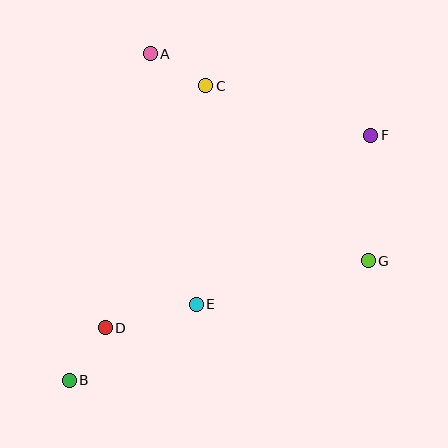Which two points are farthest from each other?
Points B and F are farthest from each other.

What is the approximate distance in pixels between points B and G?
The distance between B and G is approximately 322 pixels.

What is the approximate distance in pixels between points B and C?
The distance between B and C is approximately 325 pixels.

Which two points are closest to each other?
Points B and D are closest to each other.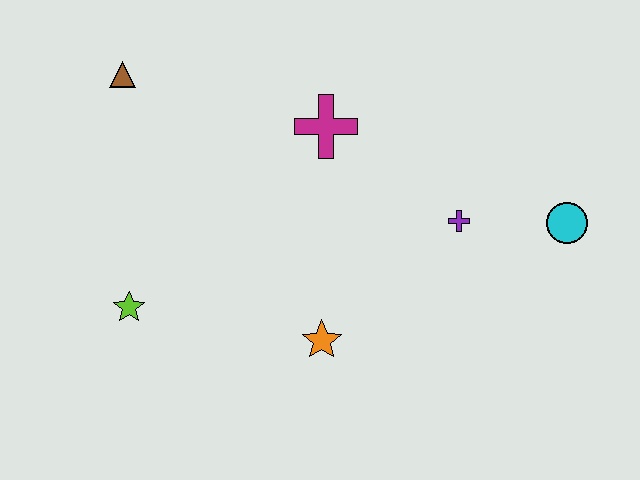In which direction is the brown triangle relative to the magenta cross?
The brown triangle is to the left of the magenta cross.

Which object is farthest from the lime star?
The cyan circle is farthest from the lime star.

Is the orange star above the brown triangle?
No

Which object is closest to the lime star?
The orange star is closest to the lime star.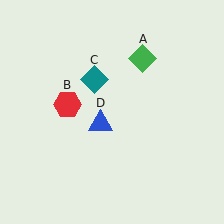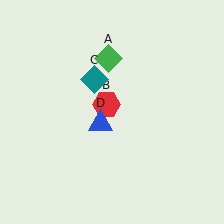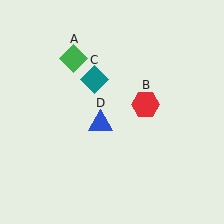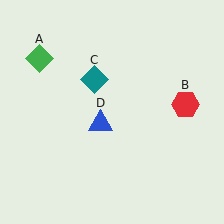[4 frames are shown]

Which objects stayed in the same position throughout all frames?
Teal diamond (object C) and blue triangle (object D) remained stationary.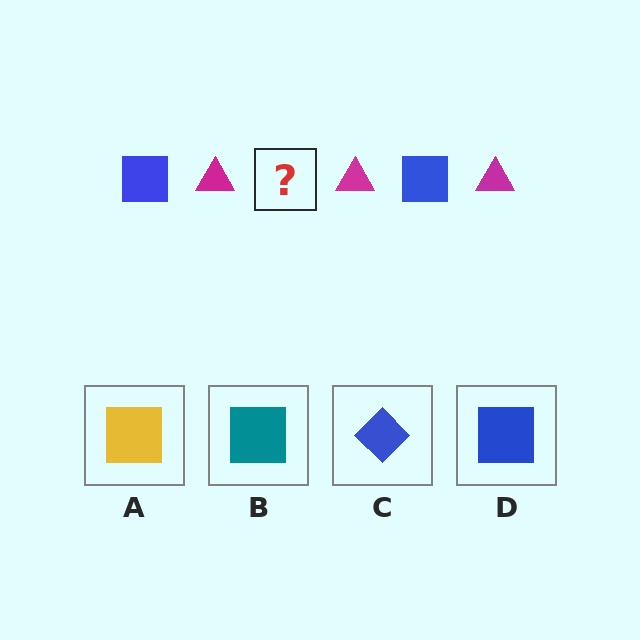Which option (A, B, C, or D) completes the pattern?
D.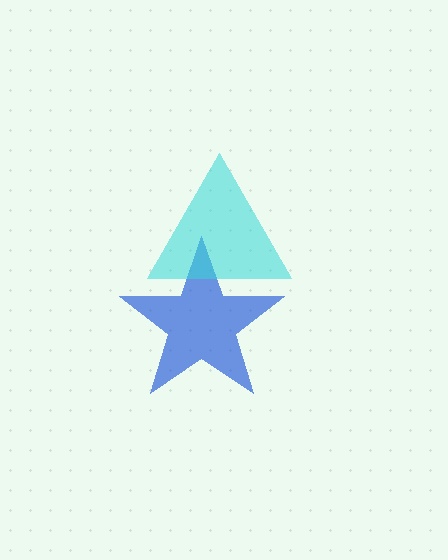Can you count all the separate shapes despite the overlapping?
Yes, there are 2 separate shapes.